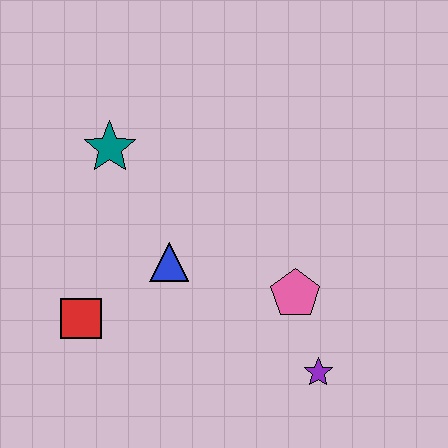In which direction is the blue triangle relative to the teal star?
The blue triangle is below the teal star.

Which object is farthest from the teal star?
The purple star is farthest from the teal star.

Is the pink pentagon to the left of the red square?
No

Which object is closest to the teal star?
The blue triangle is closest to the teal star.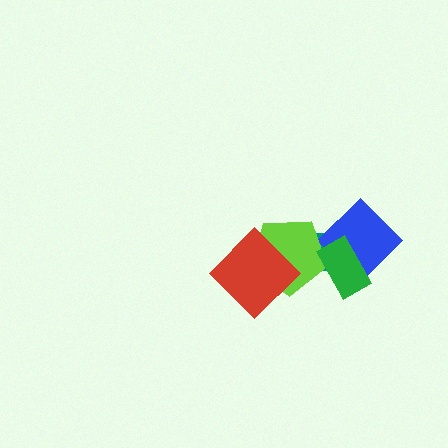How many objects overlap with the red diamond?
1 object overlaps with the red diamond.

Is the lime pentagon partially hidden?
Yes, it is partially covered by another shape.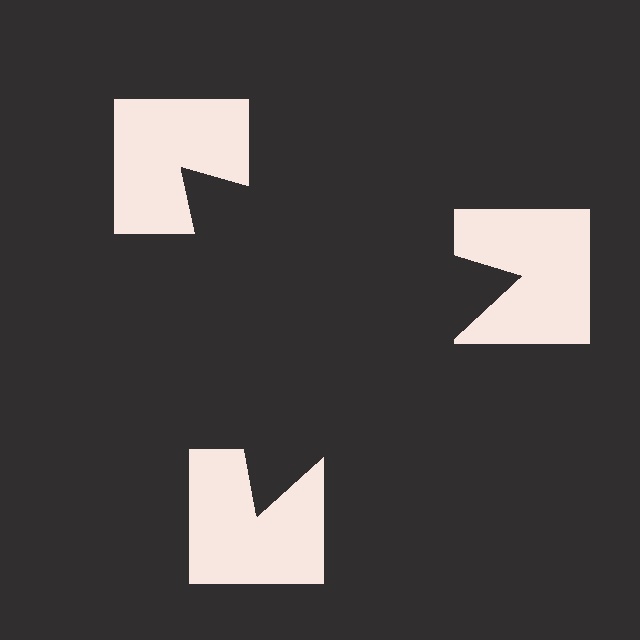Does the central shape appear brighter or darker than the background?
It typically appears slightly darker than the background, even though no actual brightness change is drawn.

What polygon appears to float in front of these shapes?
An illusory triangle — its edges are inferred from the aligned wedge cuts in the notched squares, not physically drawn.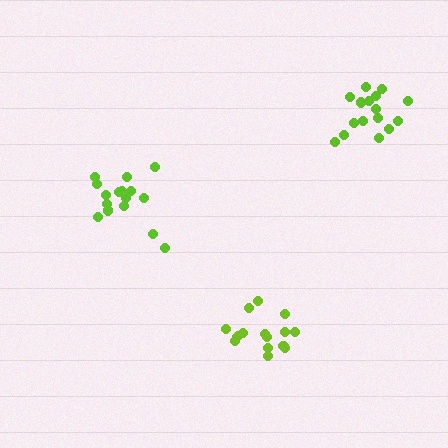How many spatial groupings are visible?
There are 3 spatial groupings.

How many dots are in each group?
Group 1: 16 dots, Group 2: 16 dots, Group 3: 16 dots (48 total).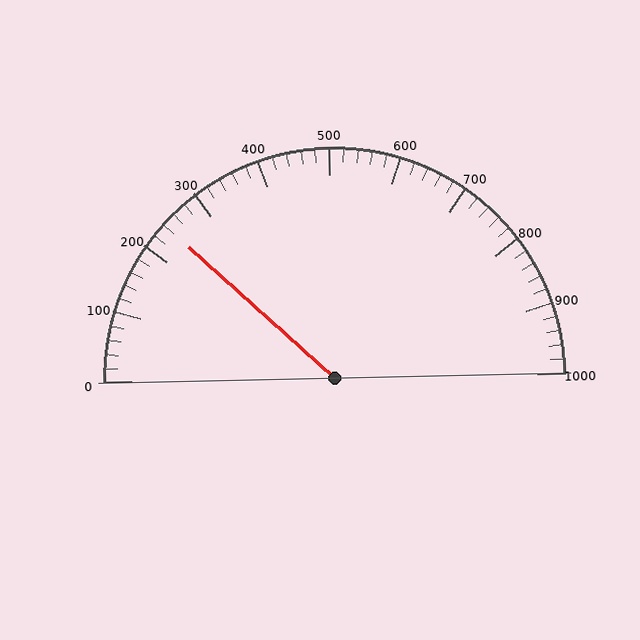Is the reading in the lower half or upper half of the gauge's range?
The reading is in the lower half of the range (0 to 1000).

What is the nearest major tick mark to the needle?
The nearest major tick mark is 200.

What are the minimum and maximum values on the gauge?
The gauge ranges from 0 to 1000.